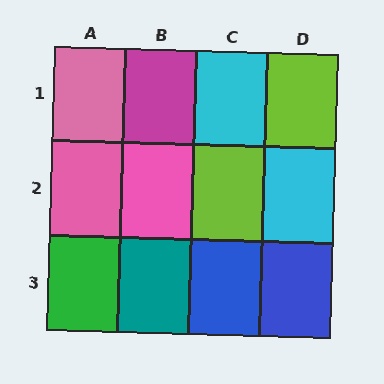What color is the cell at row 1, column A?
Pink.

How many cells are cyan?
2 cells are cyan.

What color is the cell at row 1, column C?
Cyan.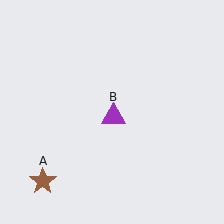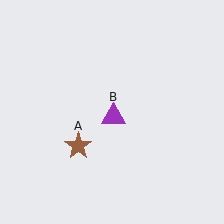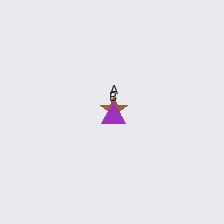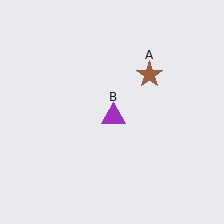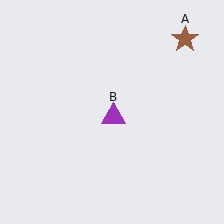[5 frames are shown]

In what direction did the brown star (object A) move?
The brown star (object A) moved up and to the right.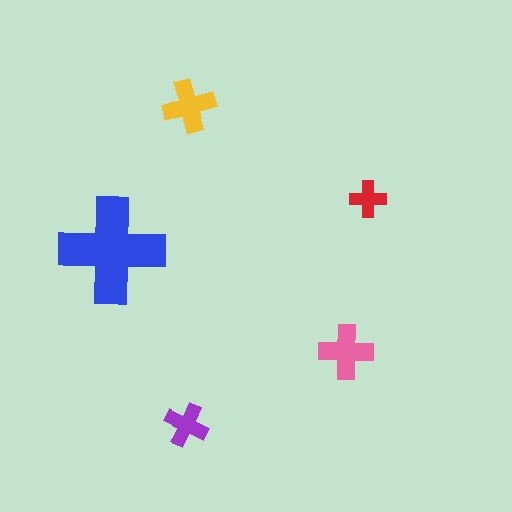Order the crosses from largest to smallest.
the blue one, the pink one, the yellow one, the purple one, the red one.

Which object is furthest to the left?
The blue cross is leftmost.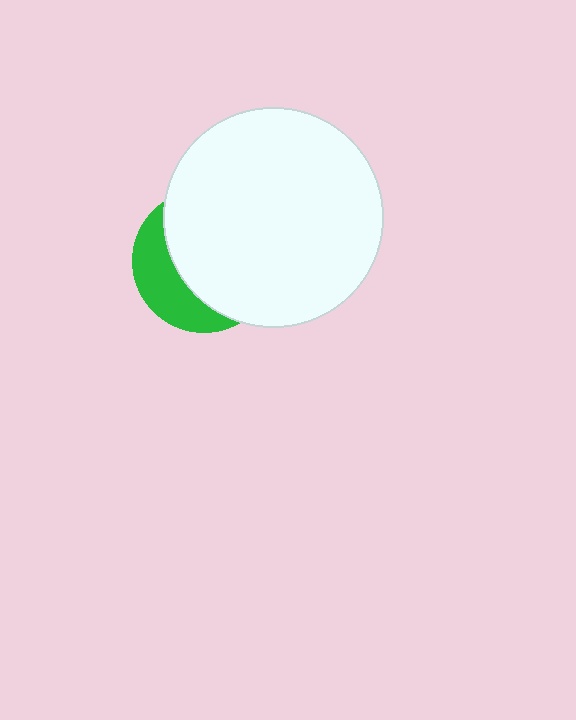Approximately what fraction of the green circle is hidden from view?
Roughly 68% of the green circle is hidden behind the white circle.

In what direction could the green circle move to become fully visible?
The green circle could move left. That would shift it out from behind the white circle entirely.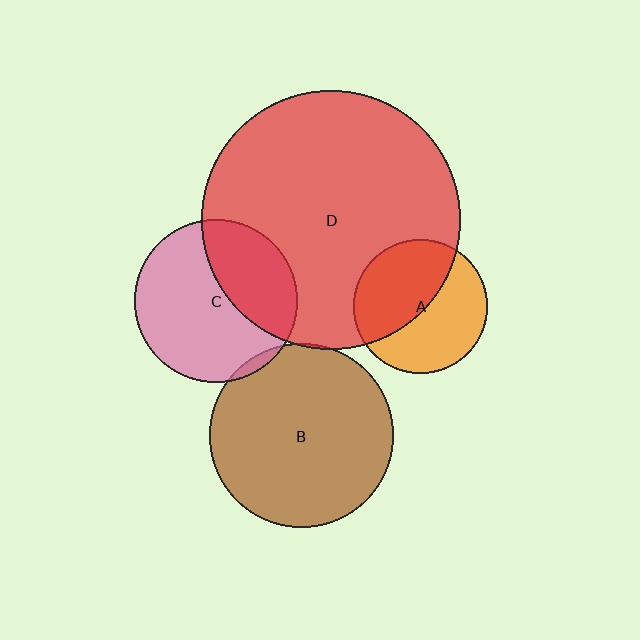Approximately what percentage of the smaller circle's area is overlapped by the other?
Approximately 5%.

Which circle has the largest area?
Circle D (red).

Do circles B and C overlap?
Yes.